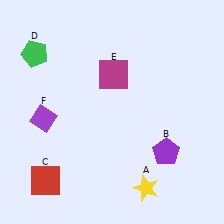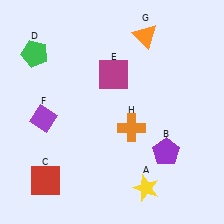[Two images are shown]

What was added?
An orange triangle (G), an orange cross (H) were added in Image 2.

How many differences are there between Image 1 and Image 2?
There are 2 differences between the two images.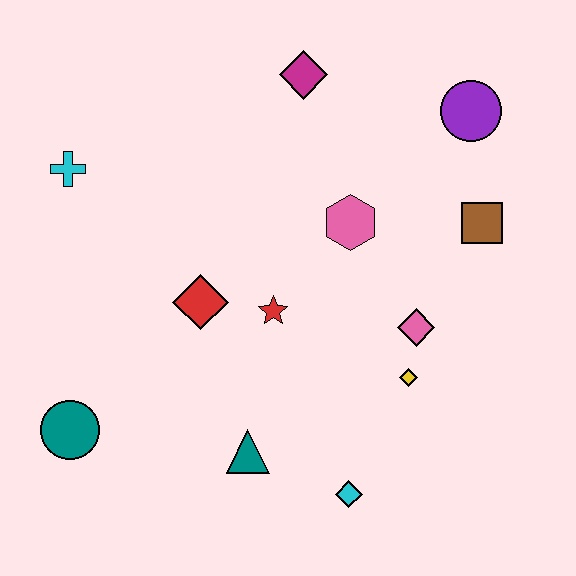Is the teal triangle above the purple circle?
No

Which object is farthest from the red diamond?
The purple circle is farthest from the red diamond.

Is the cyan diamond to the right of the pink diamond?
No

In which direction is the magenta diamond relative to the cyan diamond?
The magenta diamond is above the cyan diamond.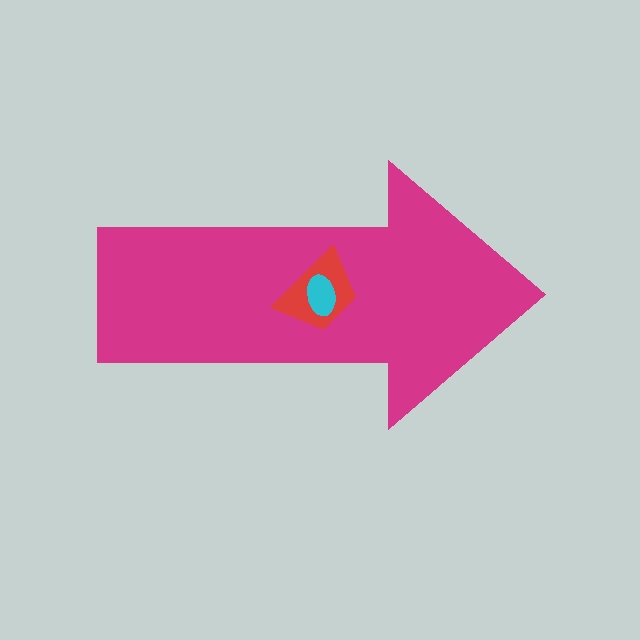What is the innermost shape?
The cyan ellipse.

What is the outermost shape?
The magenta arrow.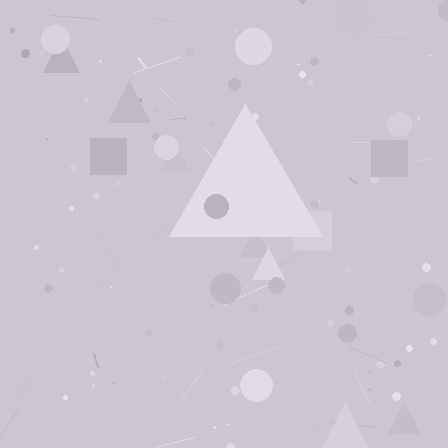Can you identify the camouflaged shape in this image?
The camouflaged shape is a triangle.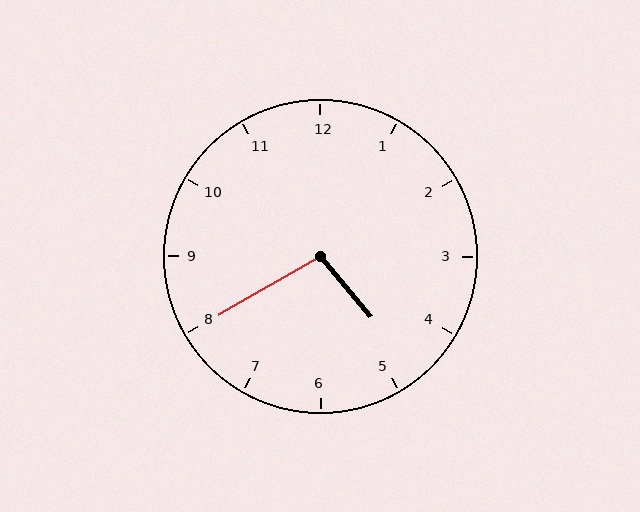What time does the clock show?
4:40.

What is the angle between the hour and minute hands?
Approximately 100 degrees.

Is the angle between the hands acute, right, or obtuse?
It is obtuse.